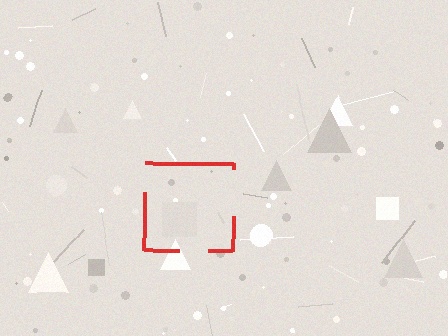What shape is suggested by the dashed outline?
The dashed outline suggests a square.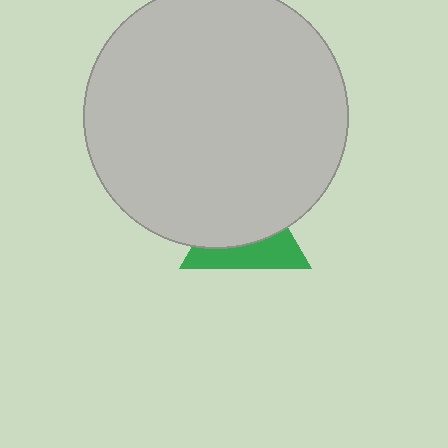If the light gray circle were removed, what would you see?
You would see the complete green triangle.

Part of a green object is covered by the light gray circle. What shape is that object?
It is a triangle.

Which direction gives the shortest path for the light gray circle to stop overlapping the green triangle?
Moving up gives the shortest separation.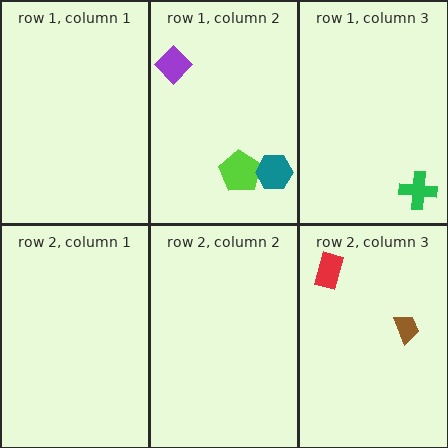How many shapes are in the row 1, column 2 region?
3.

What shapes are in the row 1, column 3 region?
The green cross.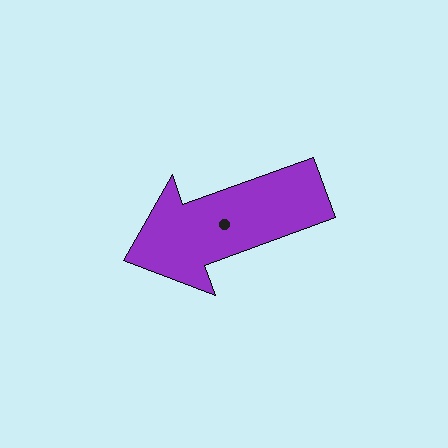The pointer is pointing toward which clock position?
Roughly 8 o'clock.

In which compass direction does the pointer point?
West.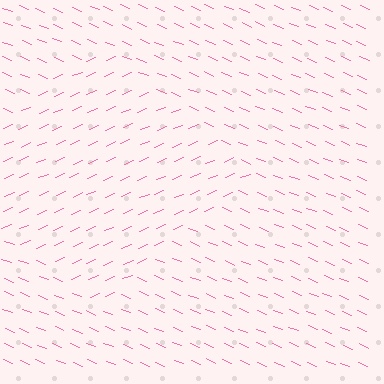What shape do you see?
I see a diamond.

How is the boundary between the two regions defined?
The boundary is defined purely by a change in line orientation (approximately 45 degrees difference). All lines are the same color and thickness.